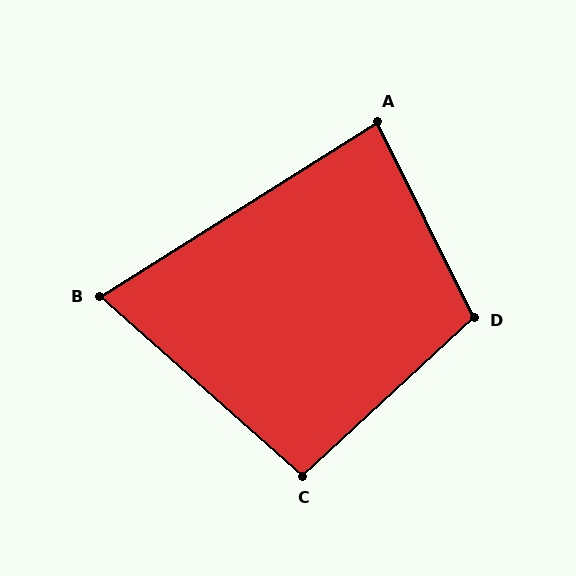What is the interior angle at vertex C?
Approximately 96 degrees (obtuse).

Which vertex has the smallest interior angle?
B, at approximately 74 degrees.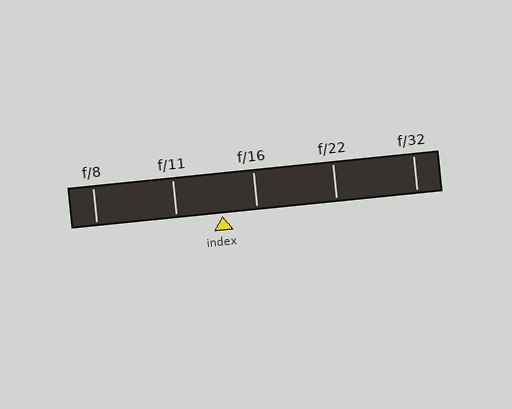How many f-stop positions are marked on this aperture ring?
There are 5 f-stop positions marked.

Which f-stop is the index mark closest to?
The index mark is closest to f/16.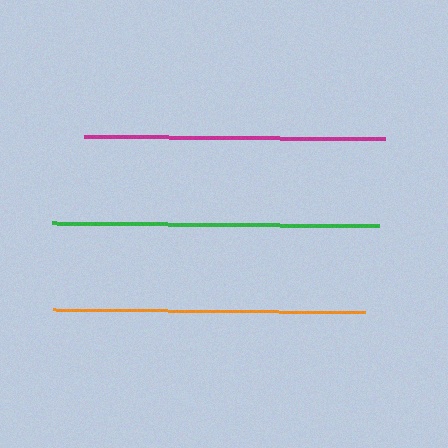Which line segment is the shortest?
The magenta line is the shortest at approximately 301 pixels.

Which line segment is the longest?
The green line is the longest at approximately 326 pixels.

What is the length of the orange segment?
The orange segment is approximately 312 pixels long.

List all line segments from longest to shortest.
From longest to shortest: green, orange, magenta.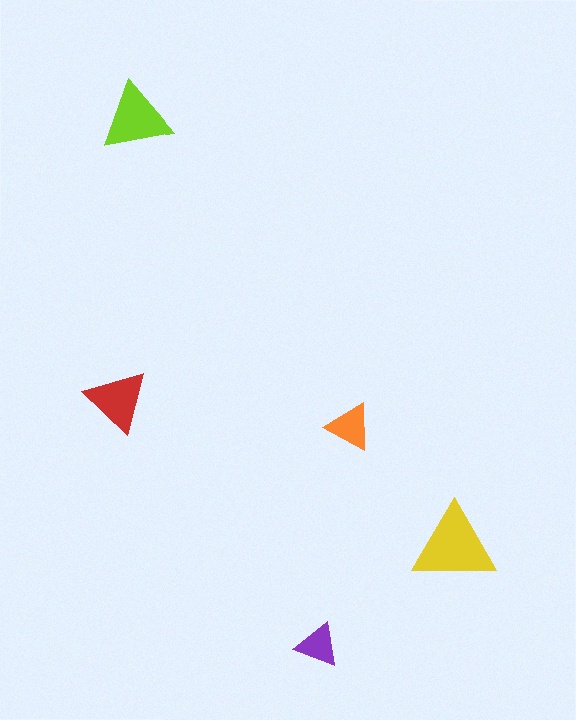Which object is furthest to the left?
The red triangle is leftmost.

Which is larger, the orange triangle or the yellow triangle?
The yellow one.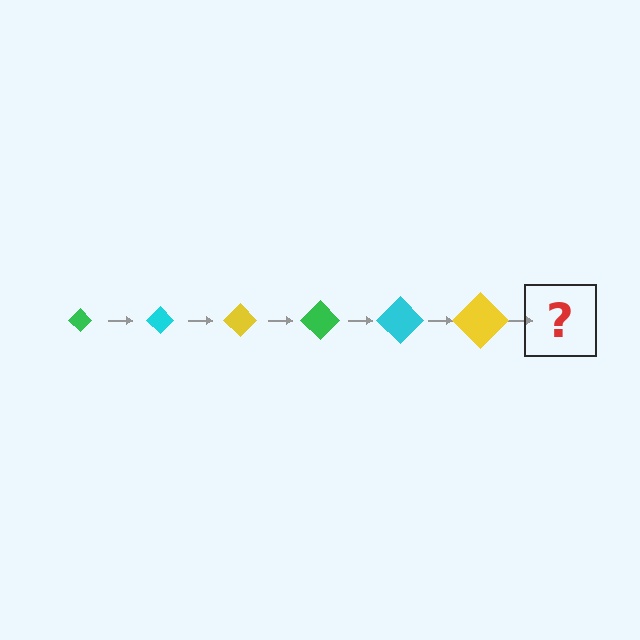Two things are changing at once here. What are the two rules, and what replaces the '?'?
The two rules are that the diamond grows larger each step and the color cycles through green, cyan, and yellow. The '?' should be a green diamond, larger than the previous one.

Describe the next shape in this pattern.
It should be a green diamond, larger than the previous one.